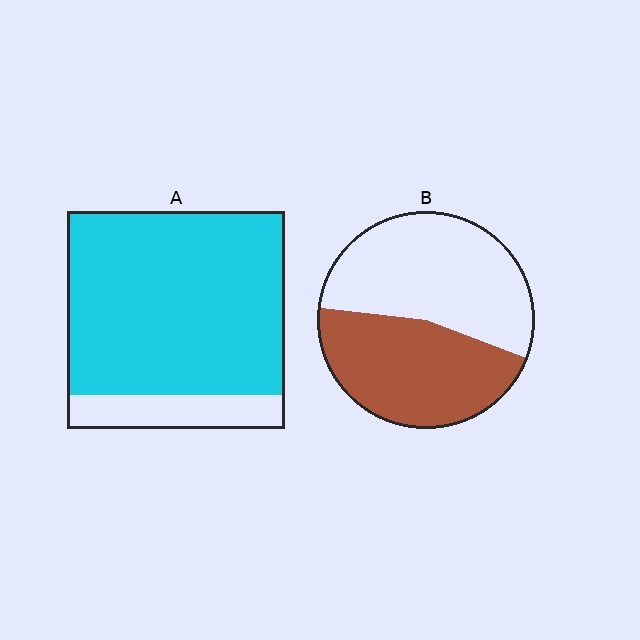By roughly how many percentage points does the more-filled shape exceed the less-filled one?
By roughly 40 percentage points (A over B).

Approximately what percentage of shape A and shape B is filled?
A is approximately 85% and B is approximately 45%.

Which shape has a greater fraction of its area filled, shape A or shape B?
Shape A.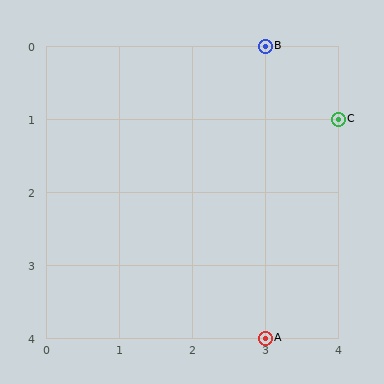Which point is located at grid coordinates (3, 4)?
Point A is at (3, 4).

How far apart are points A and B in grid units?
Points A and B are 4 rows apart.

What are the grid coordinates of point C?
Point C is at grid coordinates (4, 1).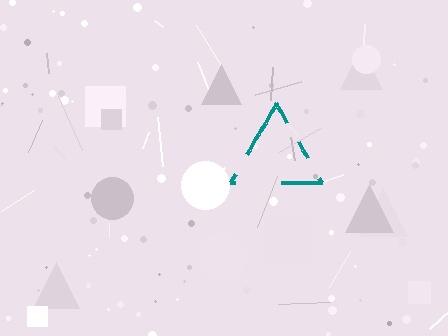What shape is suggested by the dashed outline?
The dashed outline suggests a triangle.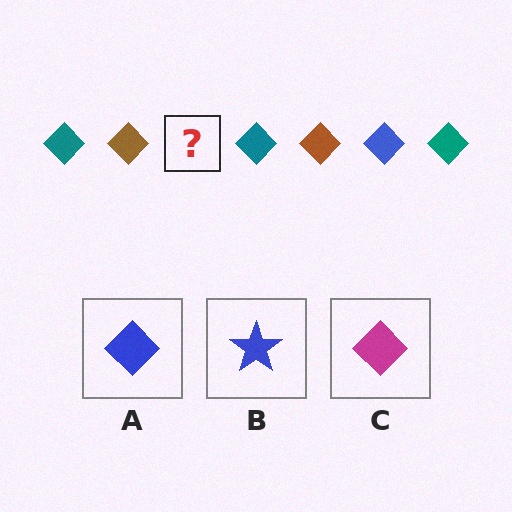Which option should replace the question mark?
Option A.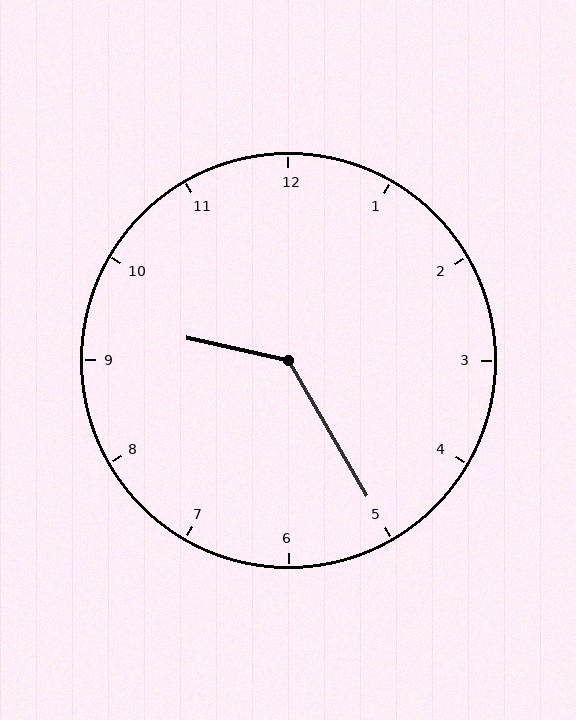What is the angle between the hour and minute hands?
Approximately 132 degrees.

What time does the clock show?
9:25.